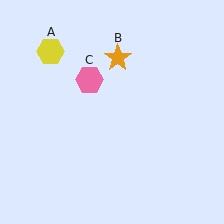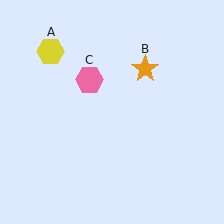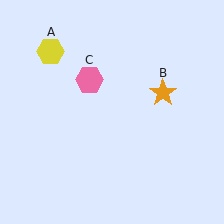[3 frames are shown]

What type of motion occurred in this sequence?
The orange star (object B) rotated clockwise around the center of the scene.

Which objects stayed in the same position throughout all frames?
Yellow hexagon (object A) and pink hexagon (object C) remained stationary.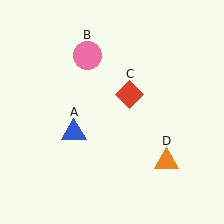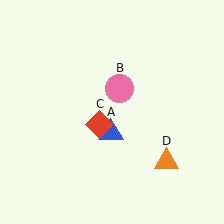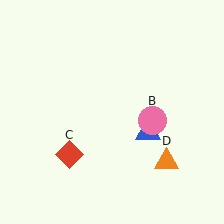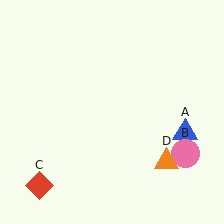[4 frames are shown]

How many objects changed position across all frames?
3 objects changed position: blue triangle (object A), pink circle (object B), red diamond (object C).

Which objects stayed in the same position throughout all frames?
Orange triangle (object D) remained stationary.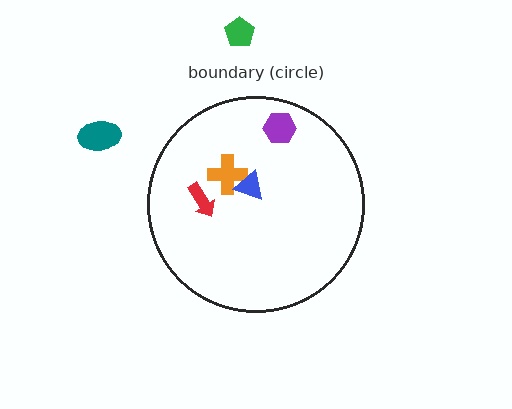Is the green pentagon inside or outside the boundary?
Outside.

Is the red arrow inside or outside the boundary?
Inside.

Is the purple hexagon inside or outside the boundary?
Inside.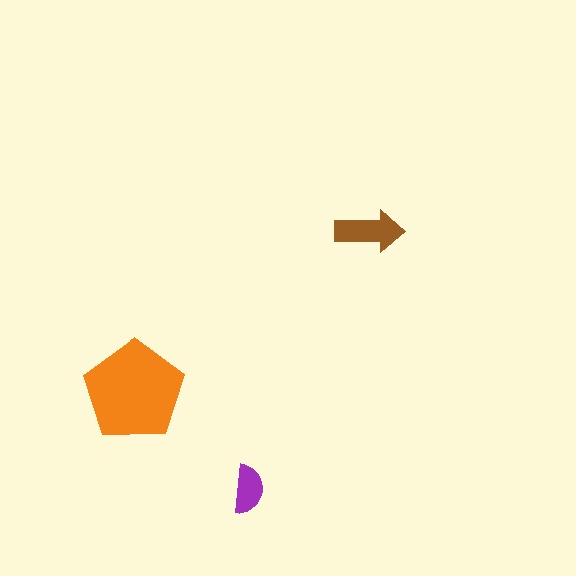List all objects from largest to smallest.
The orange pentagon, the brown arrow, the purple semicircle.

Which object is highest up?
The brown arrow is topmost.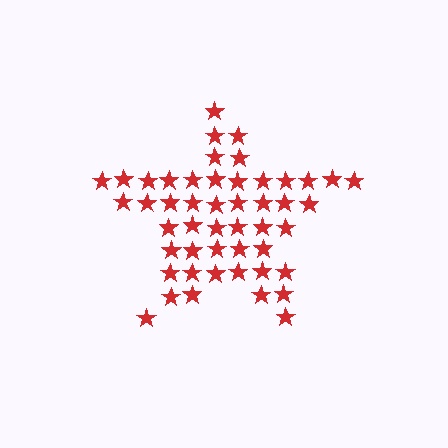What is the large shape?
The large shape is a star.